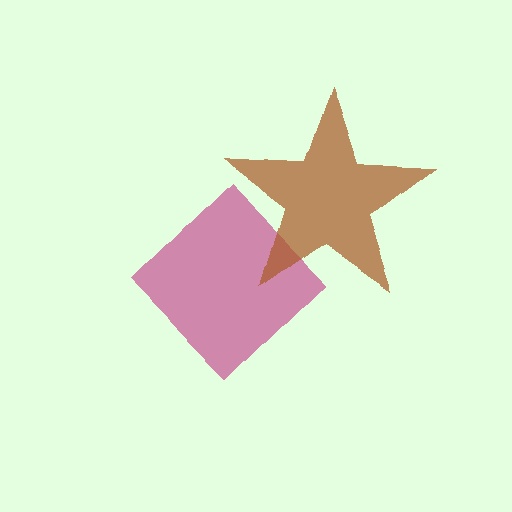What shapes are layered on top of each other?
The layered shapes are: a magenta diamond, a brown star.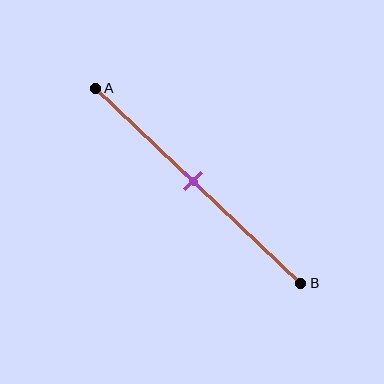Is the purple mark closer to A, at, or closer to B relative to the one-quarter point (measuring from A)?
The purple mark is closer to point B than the one-quarter point of segment AB.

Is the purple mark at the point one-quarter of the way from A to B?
No, the mark is at about 50% from A, not at the 25% one-quarter point.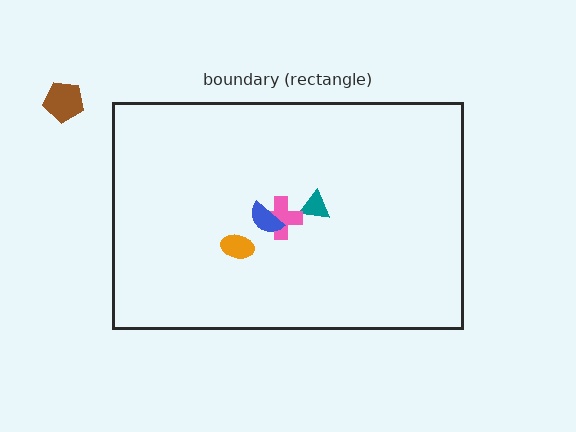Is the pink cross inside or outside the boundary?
Inside.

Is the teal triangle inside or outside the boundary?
Inside.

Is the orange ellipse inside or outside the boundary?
Inside.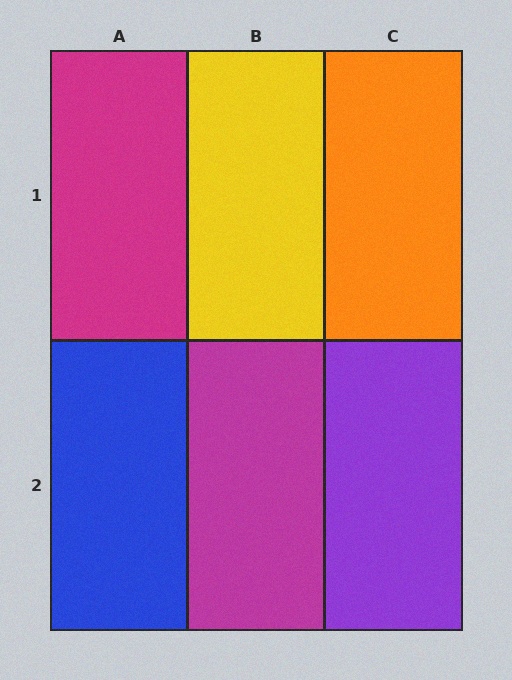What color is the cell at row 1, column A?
Magenta.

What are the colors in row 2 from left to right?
Blue, magenta, purple.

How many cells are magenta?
2 cells are magenta.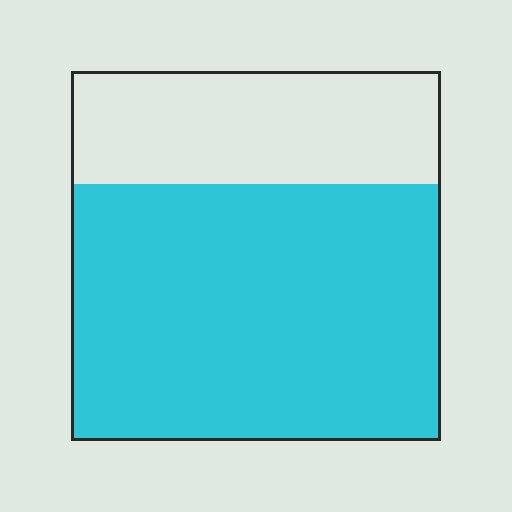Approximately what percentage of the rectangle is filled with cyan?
Approximately 70%.